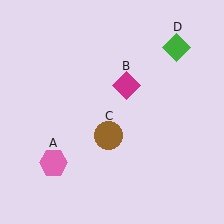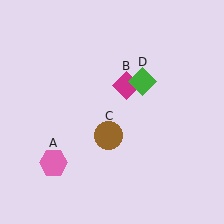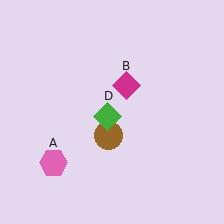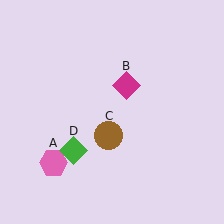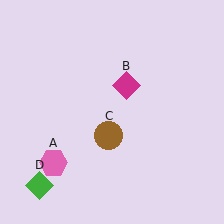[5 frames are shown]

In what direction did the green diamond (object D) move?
The green diamond (object D) moved down and to the left.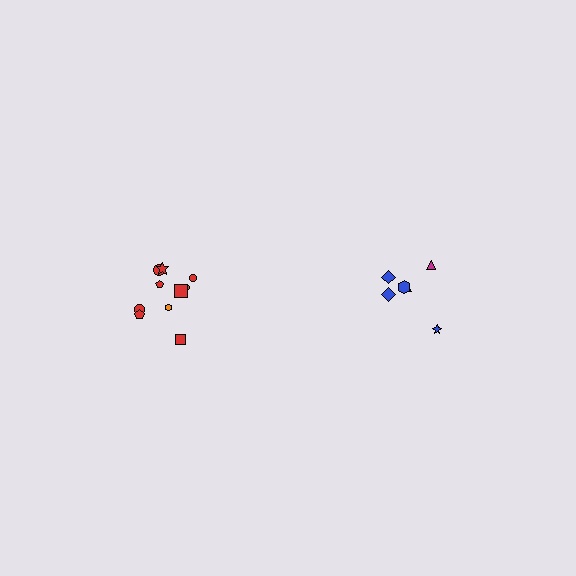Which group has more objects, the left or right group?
The left group.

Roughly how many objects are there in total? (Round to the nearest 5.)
Roughly 15 objects in total.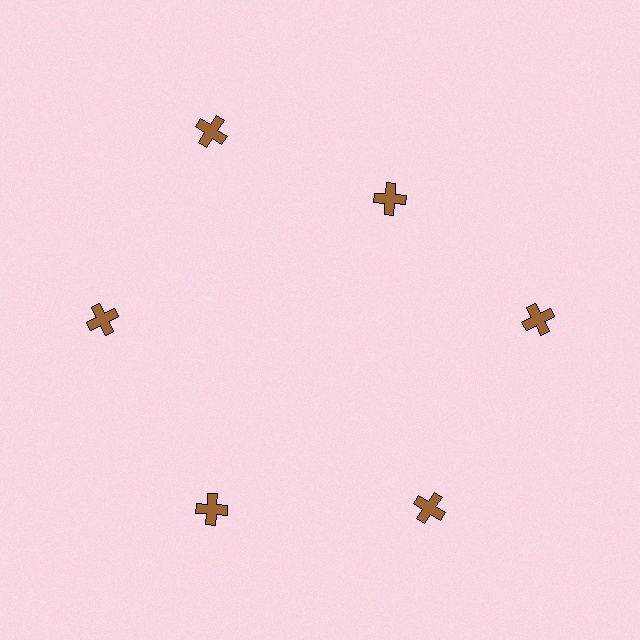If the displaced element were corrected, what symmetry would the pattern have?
It would have 6-fold rotational symmetry — the pattern would map onto itself every 60 degrees.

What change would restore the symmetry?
The symmetry would be restored by moving it outward, back onto the ring so that all 6 crosses sit at equal angles and equal distance from the center.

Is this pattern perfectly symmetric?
No. The 6 brown crosses are arranged in a ring, but one element near the 1 o'clock position is pulled inward toward the center, breaking the 6-fold rotational symmetry.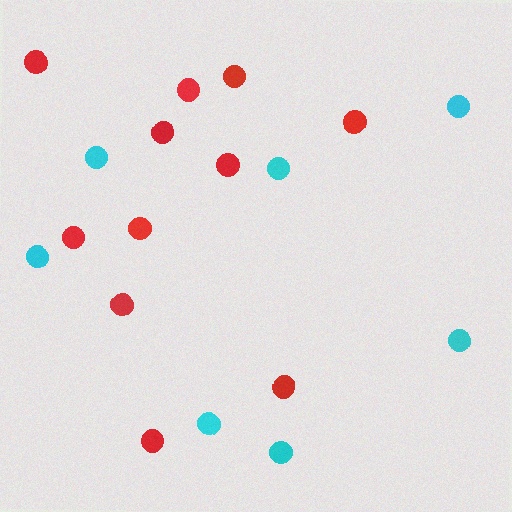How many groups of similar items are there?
There are 2 groups: one group of red circles (11) and one group of cyan circles (7).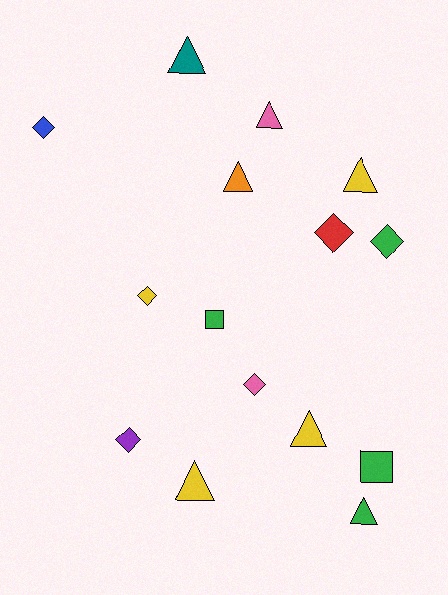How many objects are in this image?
There are 15 objects.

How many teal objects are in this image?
There is 1 teal object.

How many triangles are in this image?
There are 7 triangles.